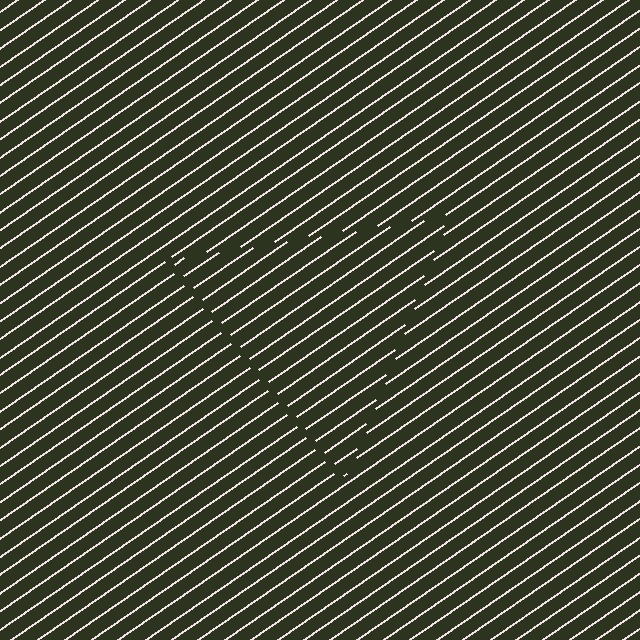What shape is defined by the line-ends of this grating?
An illusory triangle. The interior of the shape contains the same grating, shifted by half a period — the contour is defined by the phase discontinuity where line-ends from the inner and outer gratings abut.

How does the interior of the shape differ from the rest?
The interior of the shape contains the same grating, shifted by half a period — the contour is defined by the phase discontinuity where line-ends from the inner and outer gratings abut.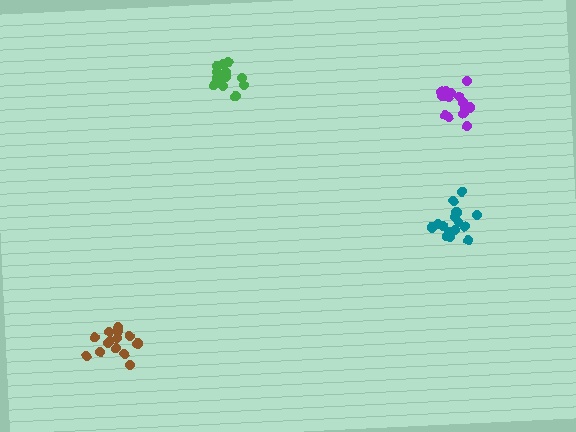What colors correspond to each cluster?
The clusters are colored: purple, brown, green, teal.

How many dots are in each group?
Group 1: 14 dots, Group 2: 15 dots, Group 3: 13 dots, Group 4: 15 dots (57 total).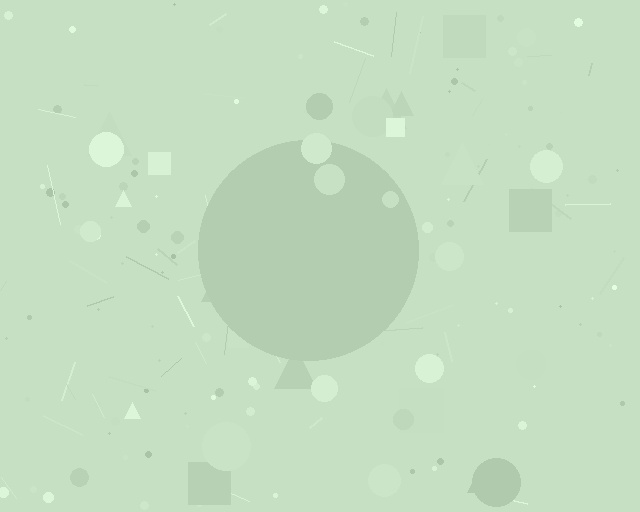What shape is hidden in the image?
A circle is hidden in the image.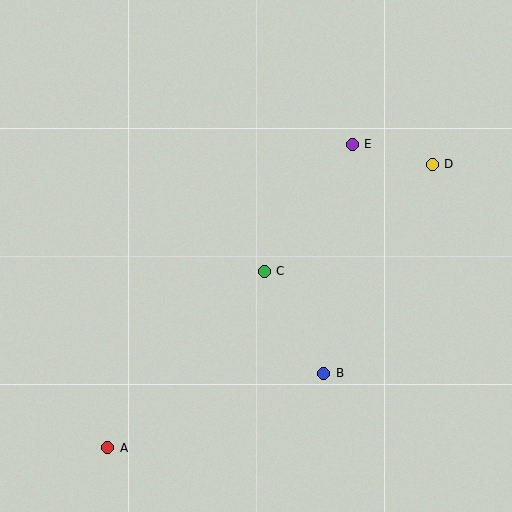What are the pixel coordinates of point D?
Point D is at (432, 164).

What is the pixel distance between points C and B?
The distance between C and B is 118 pixels.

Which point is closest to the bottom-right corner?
Point B is closest to the bottom-right corner.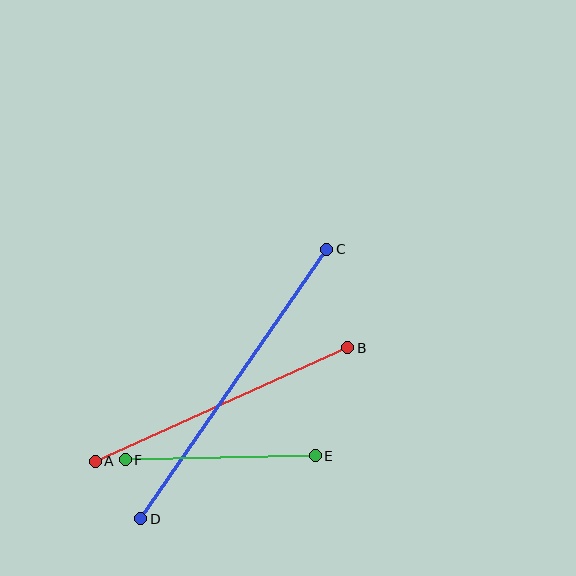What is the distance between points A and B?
The distance is approximately 277 pixels.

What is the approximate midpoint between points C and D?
The midpoint is at approximately (234, 384) pixels.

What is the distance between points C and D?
The distance is approximately 327 pixels.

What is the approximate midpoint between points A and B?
The midpoint is at approximately (221, 404) pixels.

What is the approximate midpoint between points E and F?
The midpoint is at approximately (220, 458) pixels.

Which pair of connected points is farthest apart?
Points C and D are farthest apart.